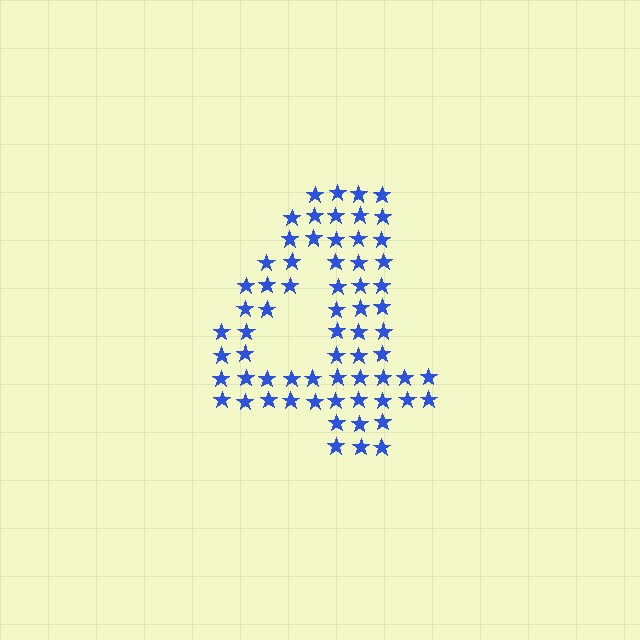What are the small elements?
The small elements are stars.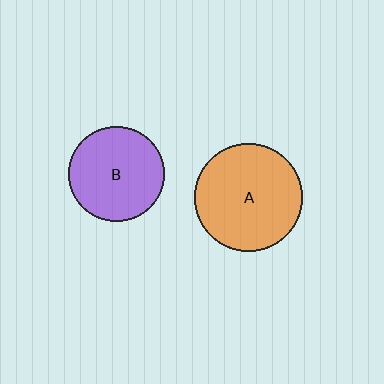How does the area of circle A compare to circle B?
Approximately 1.3 times.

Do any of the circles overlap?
No, none of the circles overlap.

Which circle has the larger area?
Circle A (orange).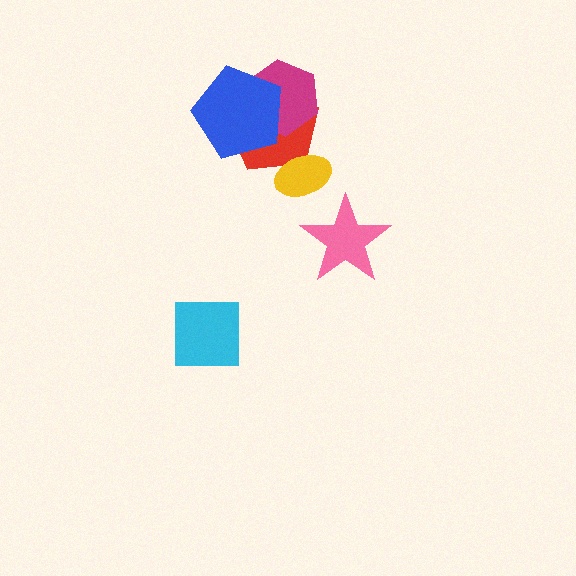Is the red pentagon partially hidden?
Yes, it is partially covered by another shape.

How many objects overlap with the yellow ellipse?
1 object overlaps with the yellow ellipse.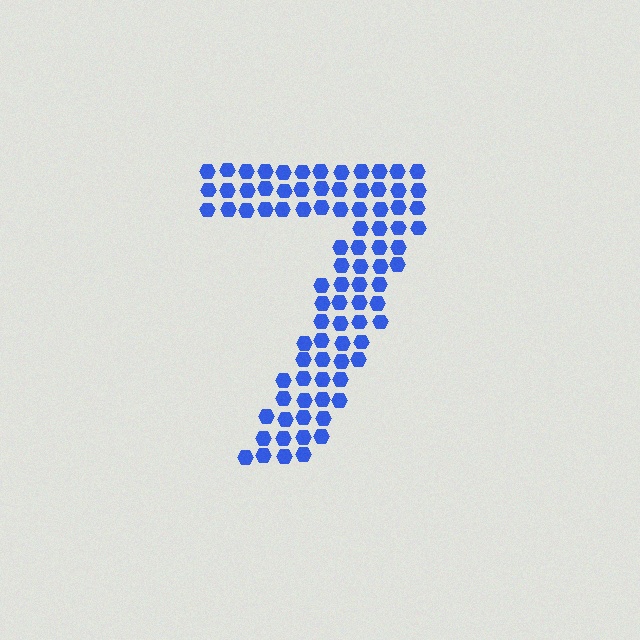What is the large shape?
The large shape is the digit 7.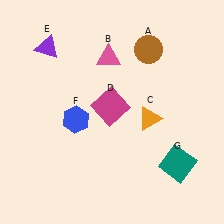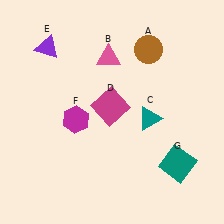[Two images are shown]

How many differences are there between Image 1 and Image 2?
There are 2 differences between the two images.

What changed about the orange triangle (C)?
In Image 1, C is orange. In Image 2, it changed to teal.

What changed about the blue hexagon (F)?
In Image 1, F is blue. In Image 2, it changed to magenta.